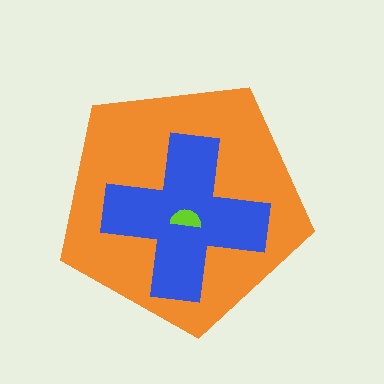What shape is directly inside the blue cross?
The lime semicircle.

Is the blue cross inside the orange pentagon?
Yes.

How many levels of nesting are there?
3.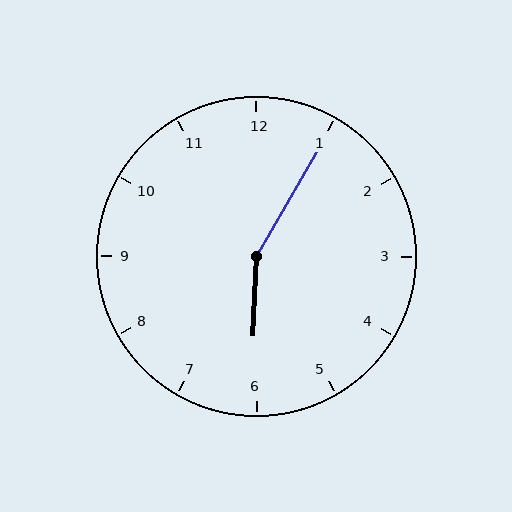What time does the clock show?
6:05.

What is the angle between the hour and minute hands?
Approximately 152 degrees.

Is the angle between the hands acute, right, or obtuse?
It is obtuse.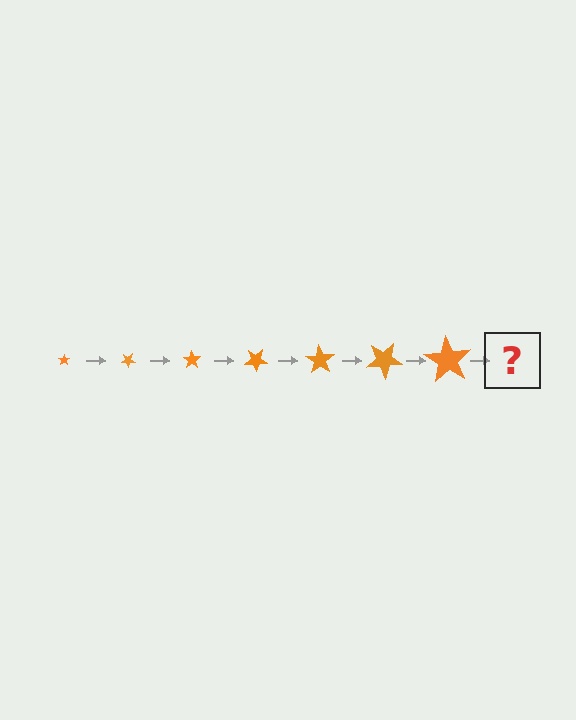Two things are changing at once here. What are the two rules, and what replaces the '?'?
The two rules are that the star grows larger each step and it rotates 35 degrees each step. The '?' should be a star, larger than the previous one and rotated 245 degrees from the start.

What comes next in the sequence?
The next element should be a star, larger than the previous one and rotated 245 degrees from the start.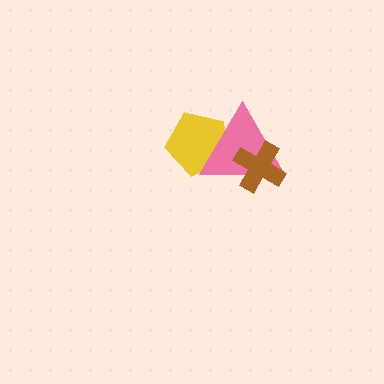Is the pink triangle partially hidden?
Yes, it is partially covered by another shape.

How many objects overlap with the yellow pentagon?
1 object overlaps with the yellow pentagon.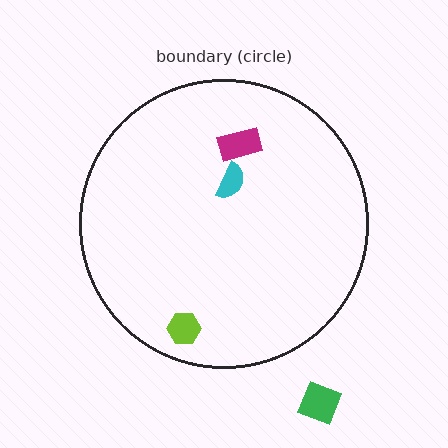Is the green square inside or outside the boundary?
Outside.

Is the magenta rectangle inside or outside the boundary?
Inside.